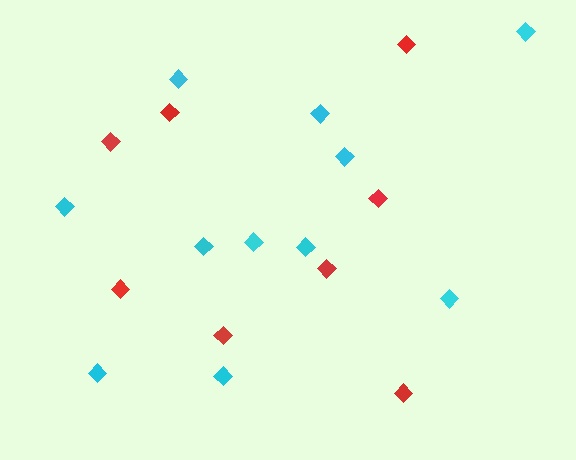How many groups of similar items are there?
There are 2 groups: one group of red diamonds (8) and one group of cyan diamonds (11).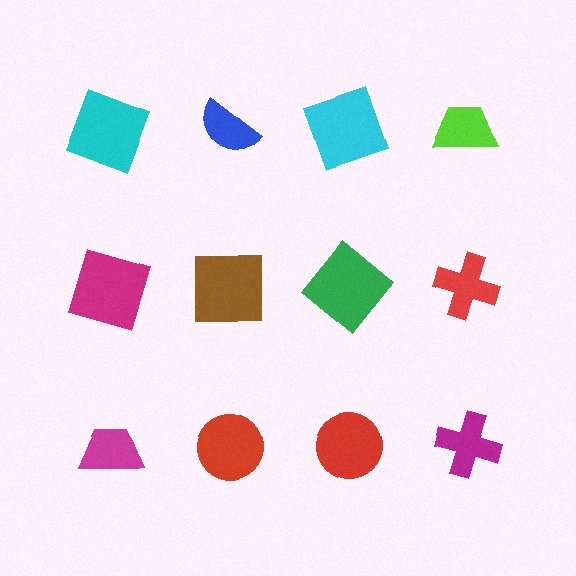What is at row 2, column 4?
A red cross.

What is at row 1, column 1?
A cyan square.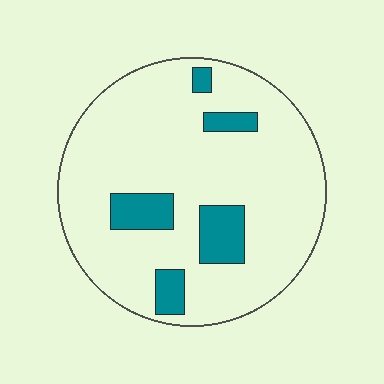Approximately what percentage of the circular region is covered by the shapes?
Approximately 15%.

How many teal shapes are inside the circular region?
5.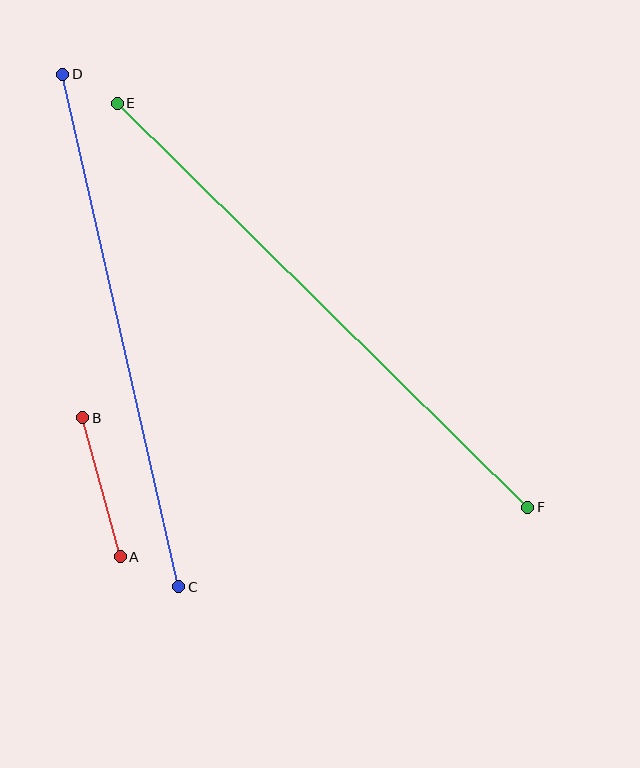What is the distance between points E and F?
The distance is approximately 576 pixels.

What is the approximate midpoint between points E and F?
The midpoint is at approximately (322, 305) pixels.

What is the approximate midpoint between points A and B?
The midpoint is at approximately (102, 487) pixels.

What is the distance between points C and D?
The distance is approximately 525 pixels.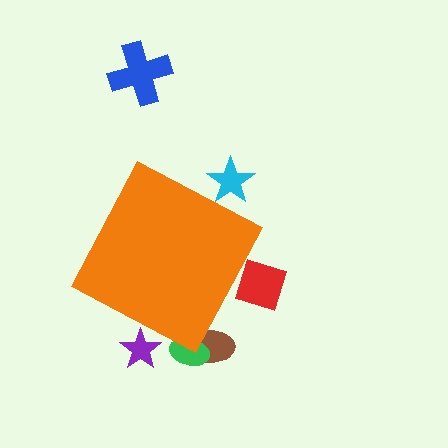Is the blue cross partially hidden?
No, the blue cross is fully visible.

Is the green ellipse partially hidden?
Yes, the green ellipse is partially hidden behind the orange diamond.